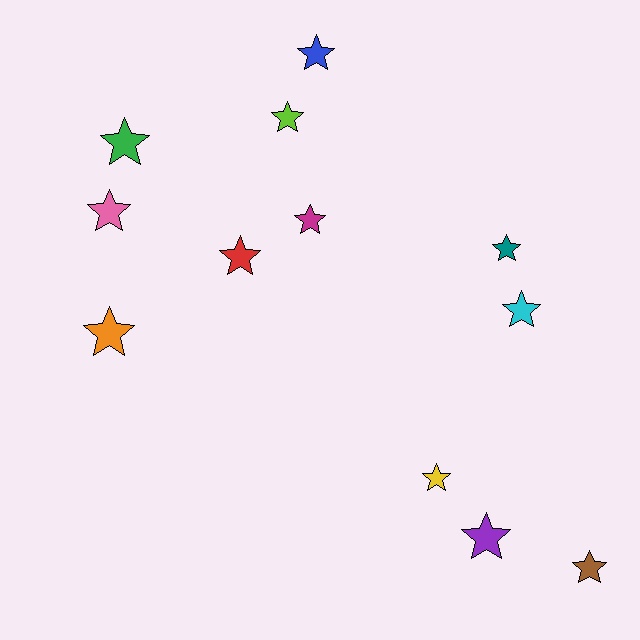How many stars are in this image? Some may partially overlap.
There are 12 stars.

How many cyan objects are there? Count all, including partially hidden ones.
There is 1 cyan object.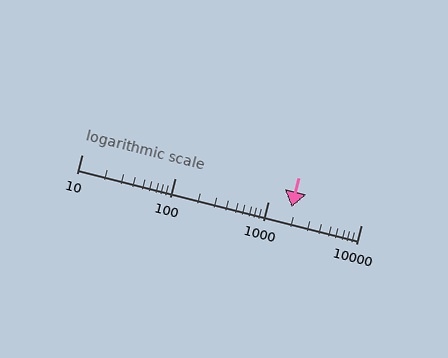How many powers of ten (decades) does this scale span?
The scale spans 3 decades, from 10 to 10000.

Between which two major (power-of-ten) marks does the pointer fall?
The pointer is between 1000 and 10000.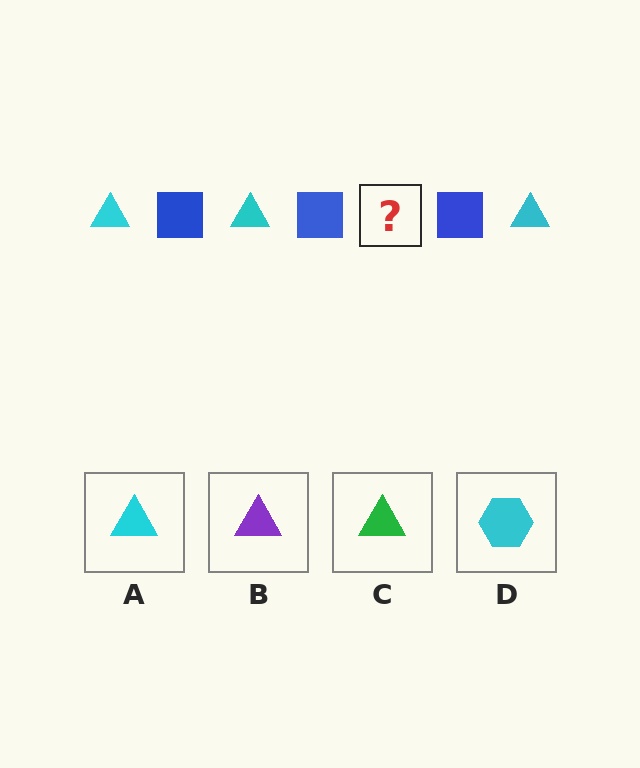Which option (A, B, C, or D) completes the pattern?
A.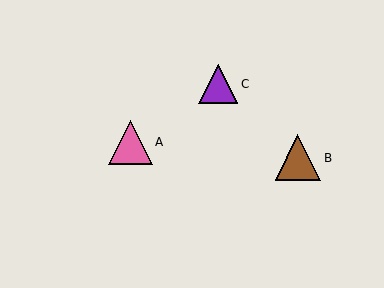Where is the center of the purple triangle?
The center of the purple triangle is at (218, 84).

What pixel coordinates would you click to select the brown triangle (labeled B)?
Click at (298, 158) to select the brown triangle B.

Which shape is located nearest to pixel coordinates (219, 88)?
The purple triangle (labeled C) at (218, 84) is nearest to that location.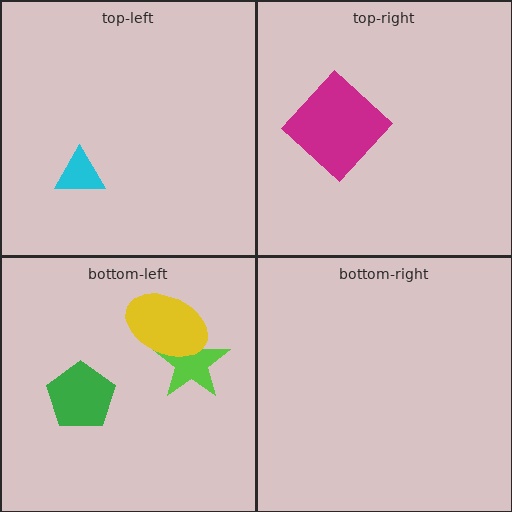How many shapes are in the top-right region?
1.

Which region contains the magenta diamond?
The top-right region.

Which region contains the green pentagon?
The bottom-left region.